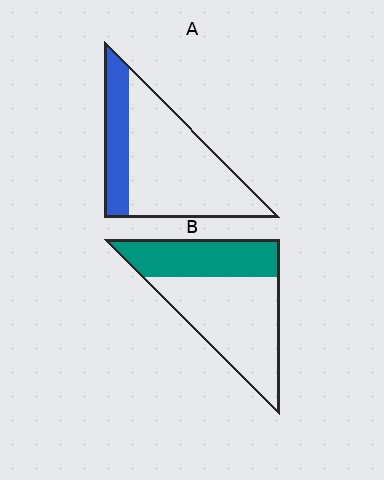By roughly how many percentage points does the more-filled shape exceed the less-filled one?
By roughly 10 percentage points (B over A).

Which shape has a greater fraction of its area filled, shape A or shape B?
Shape B.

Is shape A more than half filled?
No.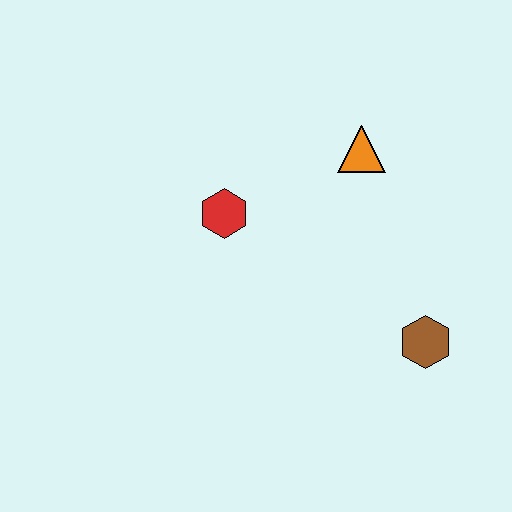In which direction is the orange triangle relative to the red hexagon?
The orange triangle is to the right of the red hexagon.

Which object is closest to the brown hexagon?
The orange triangle is closest to the brown hexagon.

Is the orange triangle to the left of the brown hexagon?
Yes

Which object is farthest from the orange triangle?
The brown hexagon is farthest from the orange triangle.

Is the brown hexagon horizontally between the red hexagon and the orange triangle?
No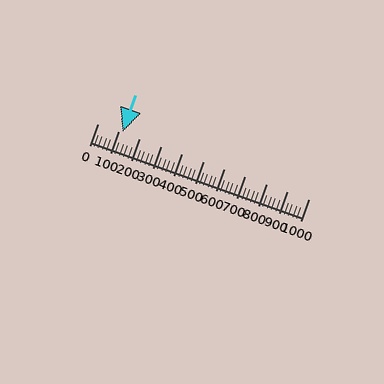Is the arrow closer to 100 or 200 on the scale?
The arrow is closer to 100.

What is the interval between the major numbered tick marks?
The major tick marks are spaced 100 units apart.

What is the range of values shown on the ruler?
The ruler shows values from 0 to 1000.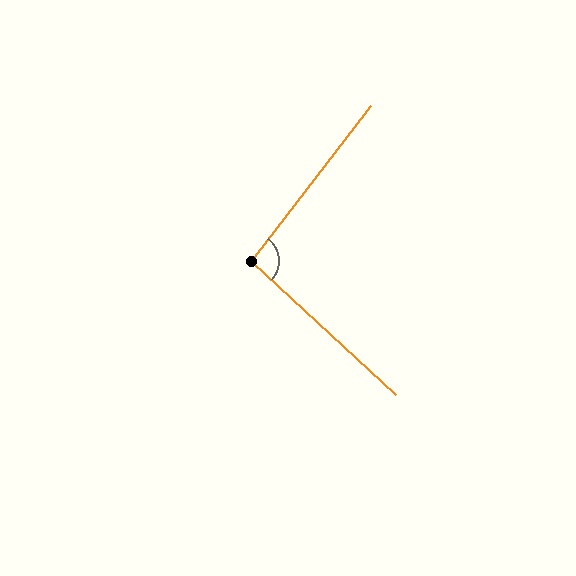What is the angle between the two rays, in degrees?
Approximately 95 degrees.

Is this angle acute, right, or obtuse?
It is approximately a right angle.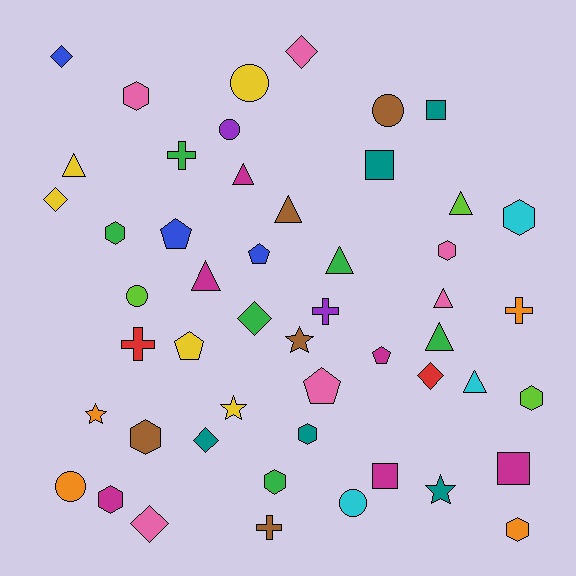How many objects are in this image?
There are 50 objects.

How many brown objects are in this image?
There are 5 brown objects.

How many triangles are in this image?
There are 9 triangles.